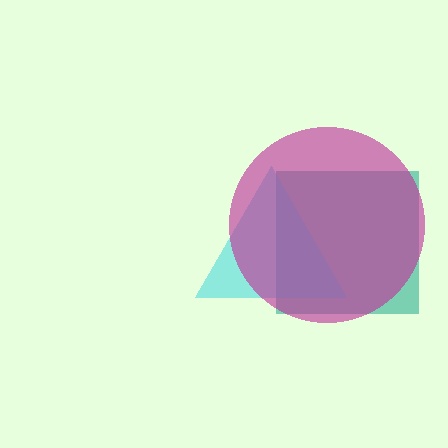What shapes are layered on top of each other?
The layered shapes are: a teal square, a cyan triangle, a magenta circle.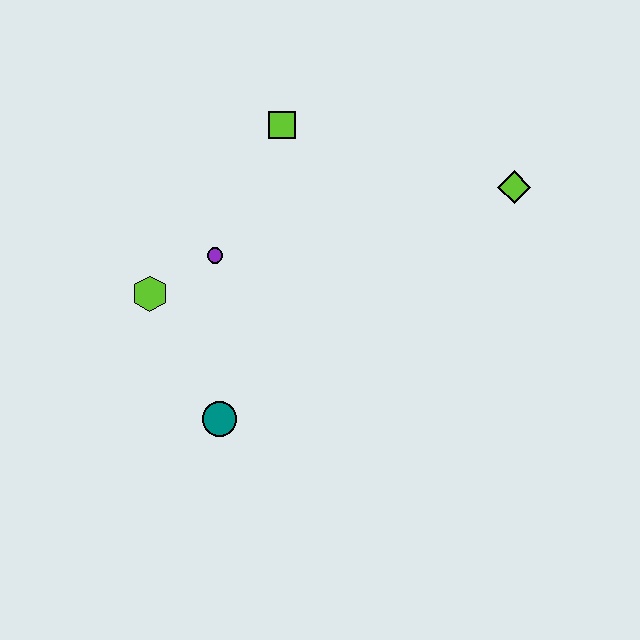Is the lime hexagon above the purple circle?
No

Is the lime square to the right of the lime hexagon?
Yes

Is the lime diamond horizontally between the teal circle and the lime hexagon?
No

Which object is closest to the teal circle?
The lime hexagon is closest to the teal circle.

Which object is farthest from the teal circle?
The lime diamond is farthest from the teal circle.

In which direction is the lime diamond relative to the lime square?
The lime diamond is to the right of the lime square.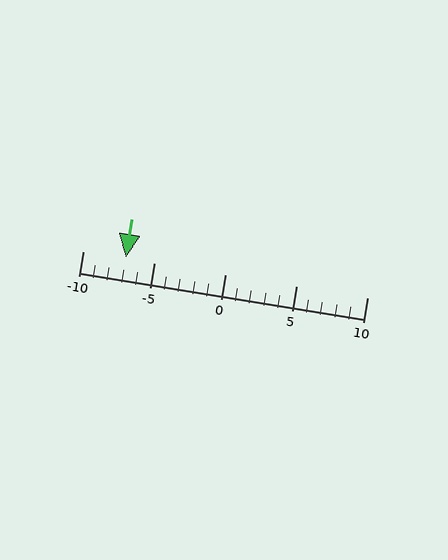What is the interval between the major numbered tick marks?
The major tick marks are spaced 5 units apart.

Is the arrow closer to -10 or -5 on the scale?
The arrow is closer to -5.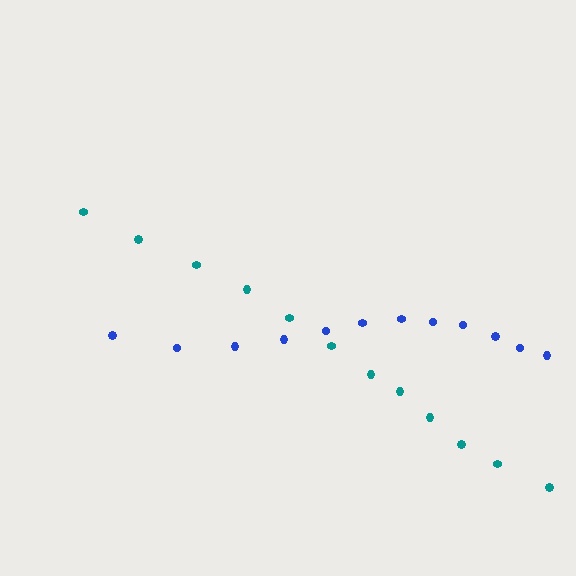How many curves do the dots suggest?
There are 2 distinct paths.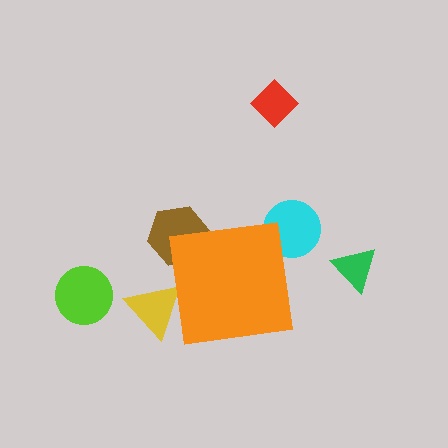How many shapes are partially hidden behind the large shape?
3 shapes are partially hidden.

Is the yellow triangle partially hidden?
Yes, the yellow triangle is partially hidden behind the orange square.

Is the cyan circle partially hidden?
Yes, the cyan circle is partially hidden behind the orange square.